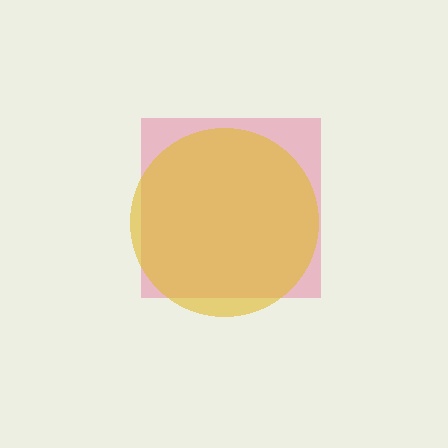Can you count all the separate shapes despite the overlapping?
Yes, there are 2 separate shapes.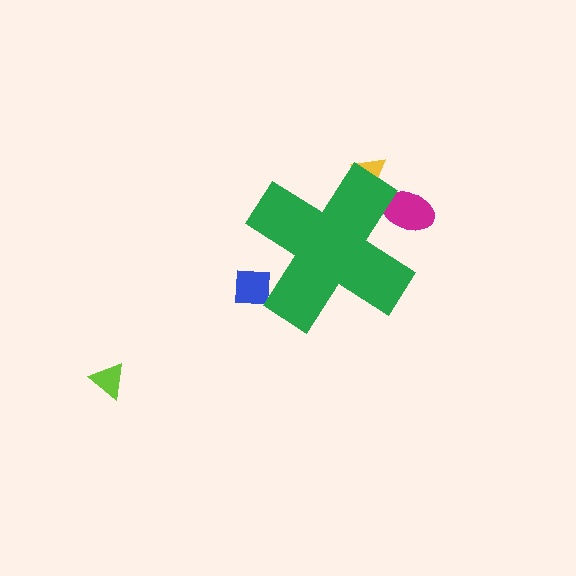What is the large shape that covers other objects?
A green cross.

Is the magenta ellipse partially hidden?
Yes, the magenta ellipse is partially hidden behind the green cross.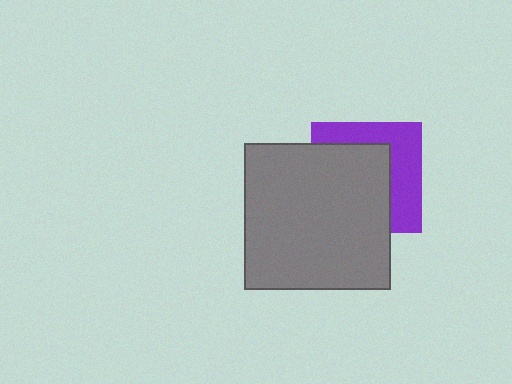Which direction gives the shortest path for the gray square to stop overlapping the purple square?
Moving toward the lower-left gives the shortest separation.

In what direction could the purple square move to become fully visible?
The purple square could move toward the upper-right. That would shift it out from behind the gray square entirely.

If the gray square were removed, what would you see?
You would see the complete purple square.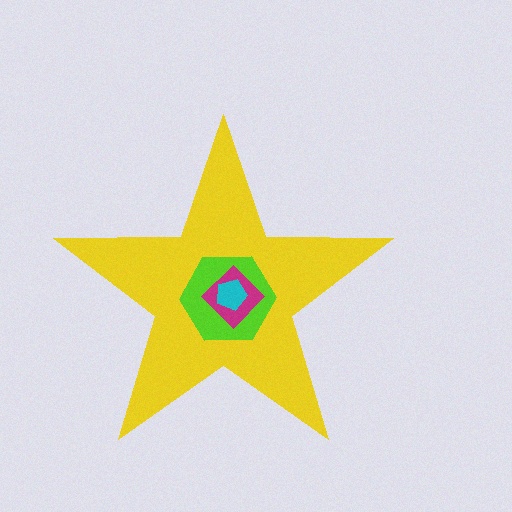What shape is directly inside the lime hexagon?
The magenta diamond.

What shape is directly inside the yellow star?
The lime hexagon.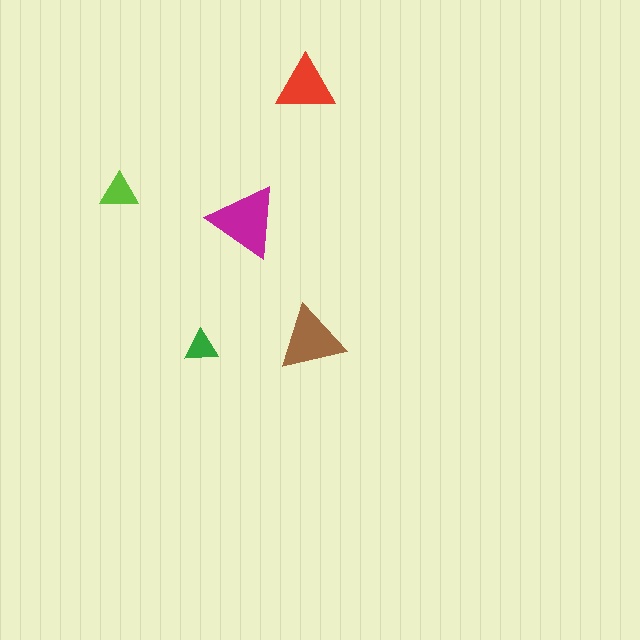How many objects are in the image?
There are 5 objects in the image.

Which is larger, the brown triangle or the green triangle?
The brown one.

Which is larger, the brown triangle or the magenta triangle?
The magenta one.